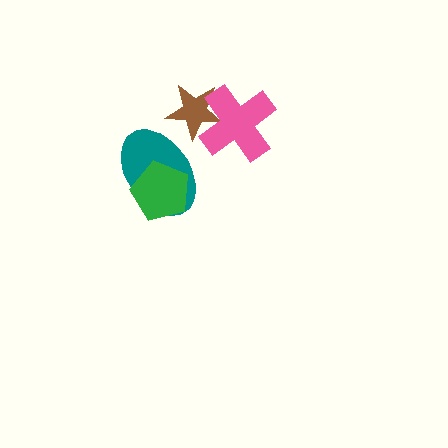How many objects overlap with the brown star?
1 object overlaps with the brown star.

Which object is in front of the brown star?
The pink cross is in front of the brown star.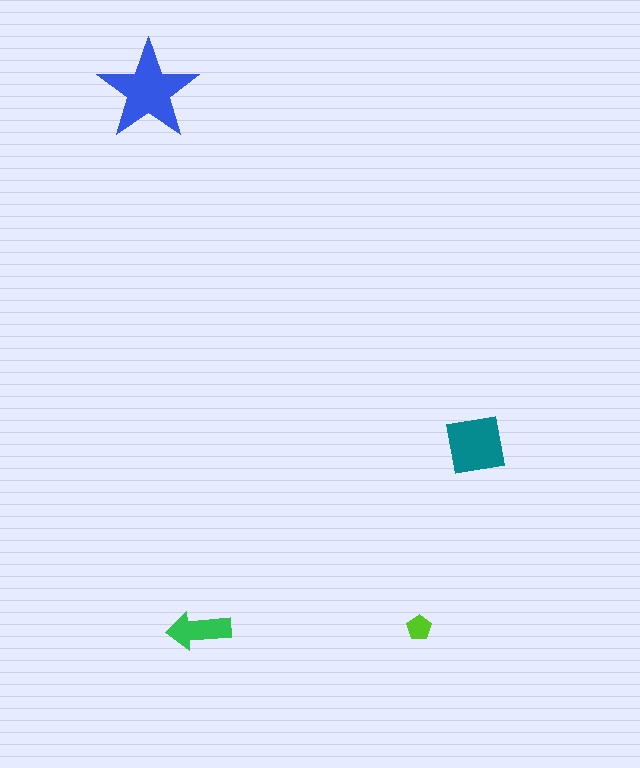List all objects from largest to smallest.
The blue star, the teal square, the green arrow, the lime pentagon.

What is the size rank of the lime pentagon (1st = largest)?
4th.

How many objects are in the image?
There are 4 objects in the image.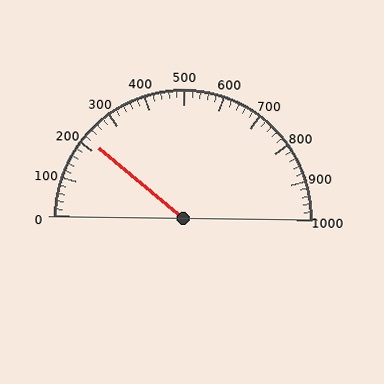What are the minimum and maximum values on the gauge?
The gauge ranges from 0 to 1000.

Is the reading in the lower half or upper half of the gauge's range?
The reading is in the lower half of the range (0 to 1000).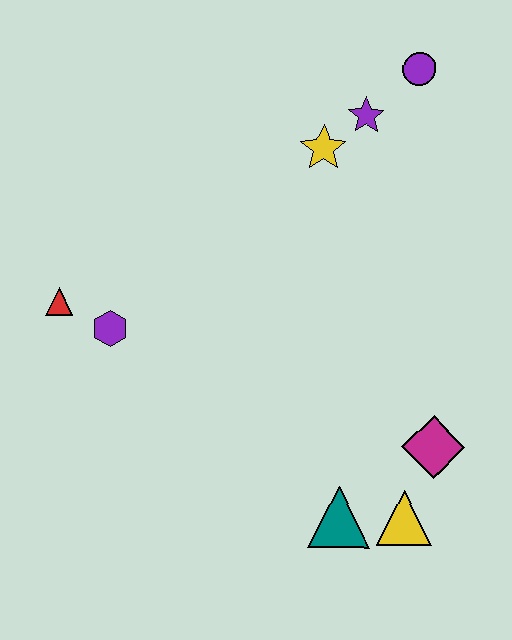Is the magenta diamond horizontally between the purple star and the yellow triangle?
No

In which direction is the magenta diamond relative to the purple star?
The magenta diamond is below the purple star.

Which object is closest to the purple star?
The yellow star is closest to the purple star.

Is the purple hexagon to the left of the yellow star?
Yes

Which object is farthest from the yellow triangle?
The purple circle is farthest from the yellow triangle.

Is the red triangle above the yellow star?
No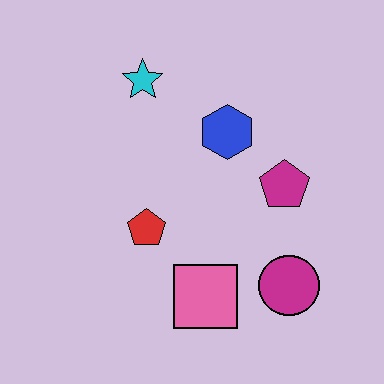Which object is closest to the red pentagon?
The pink square is closest to the red pentagon.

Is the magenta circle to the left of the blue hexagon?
No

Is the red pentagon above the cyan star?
No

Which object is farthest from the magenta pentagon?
The cyan star is farthest from the magenta pentagon.